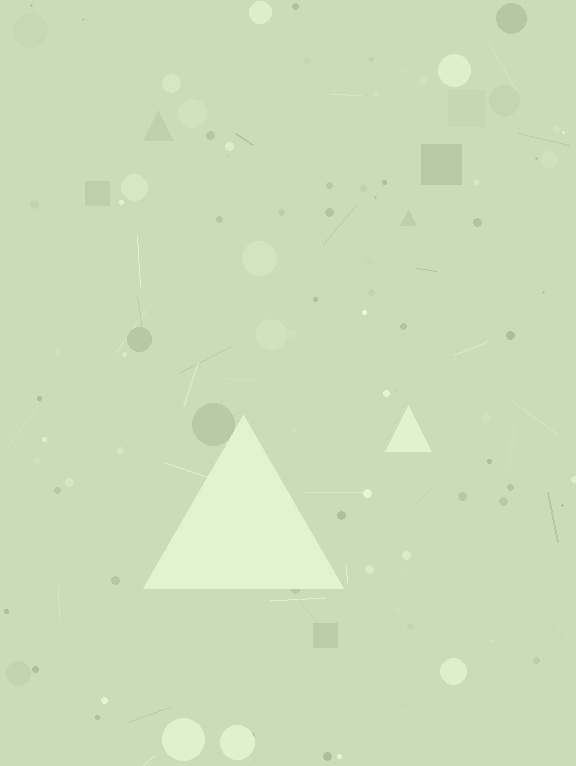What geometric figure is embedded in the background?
A triangle is embedded in the background.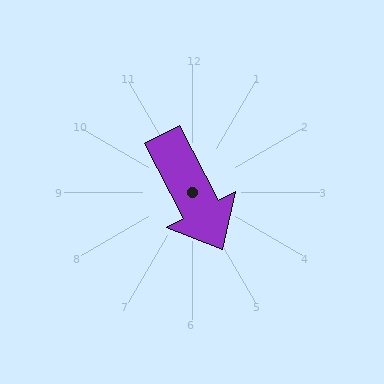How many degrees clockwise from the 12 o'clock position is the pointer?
Approximately 152 degrees.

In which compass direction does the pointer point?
Southeast.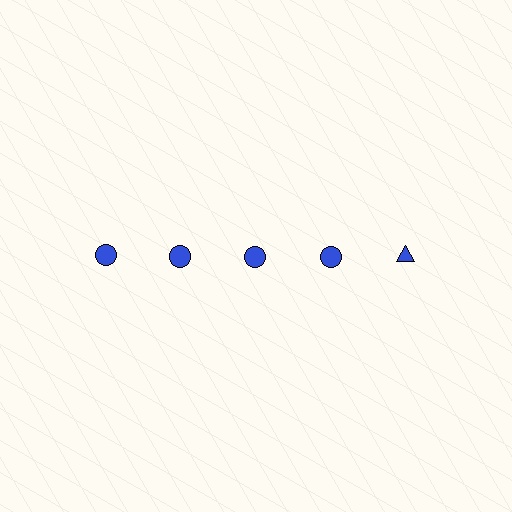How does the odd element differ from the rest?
It has a different shape: triangle instead of circle.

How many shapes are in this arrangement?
There are 5 shapes arranged in a grid pattern.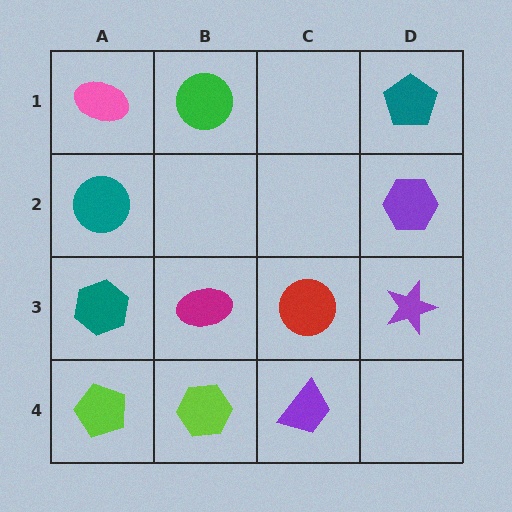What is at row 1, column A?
A pink ellipse.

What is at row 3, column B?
A magenta ellipse.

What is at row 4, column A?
A lime pentagon.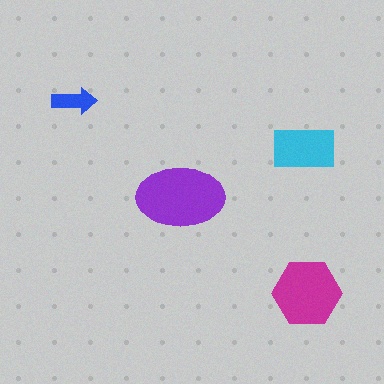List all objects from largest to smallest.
The purple ellipse, the magenta hexagon, the cyan rectangle, the blue arrow.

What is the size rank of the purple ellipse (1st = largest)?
1st.